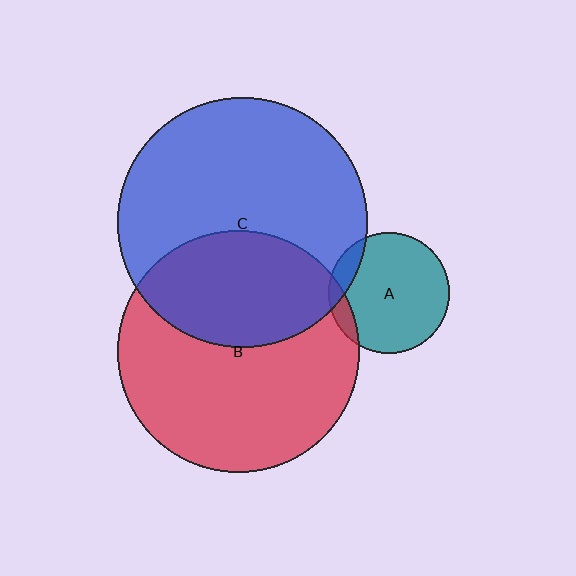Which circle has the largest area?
Circle C (blue).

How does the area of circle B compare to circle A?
Approximately 4.0 times.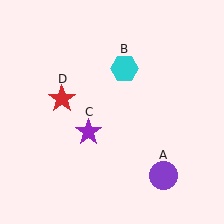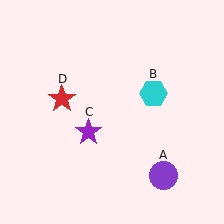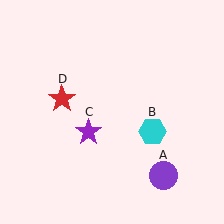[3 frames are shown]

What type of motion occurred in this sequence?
The cyan hexagon (object B) rotated clockwise around the center of the scene.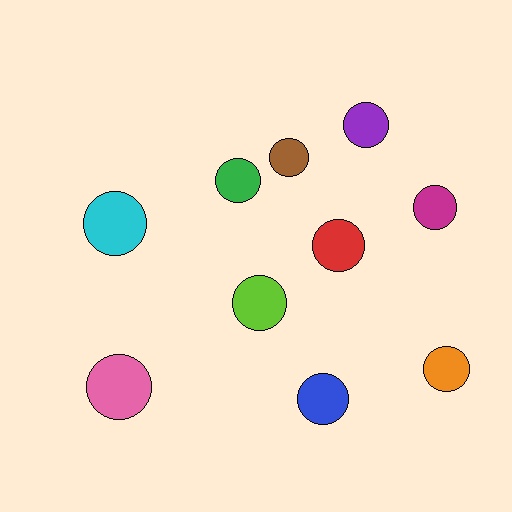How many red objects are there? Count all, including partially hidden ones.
There is 1 red object.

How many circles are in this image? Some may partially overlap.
There are 10 circles.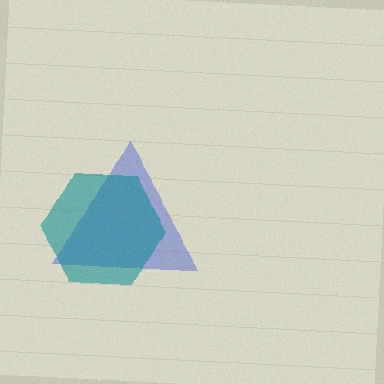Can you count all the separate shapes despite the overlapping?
Yes, there are 2 separate shapes.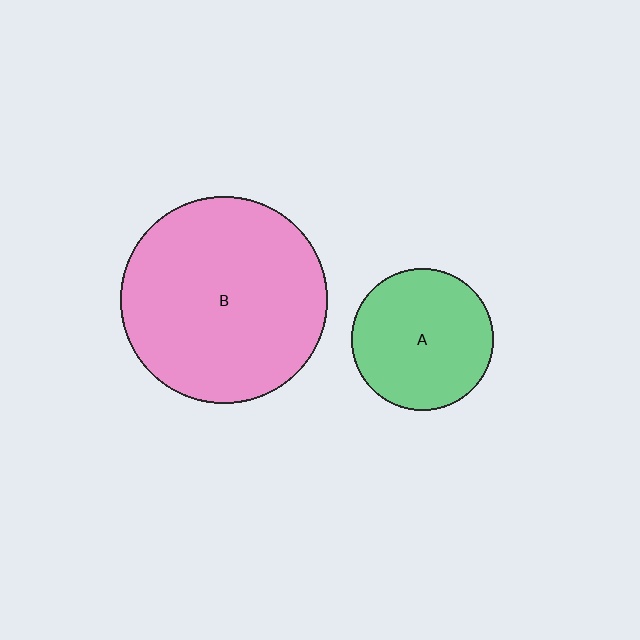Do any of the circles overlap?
No, none of the circles overlap.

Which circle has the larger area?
Circle B (pink).